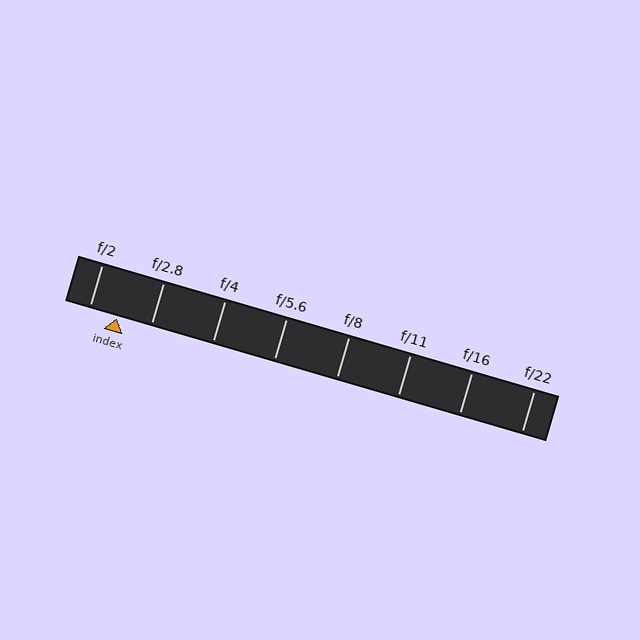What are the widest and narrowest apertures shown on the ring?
The widest aperture shown is f/2 and the narrowest is f/22.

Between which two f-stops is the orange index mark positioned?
The index mark is between f/2 and f/2.8.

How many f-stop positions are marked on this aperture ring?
There are 8 f-stop positions marked.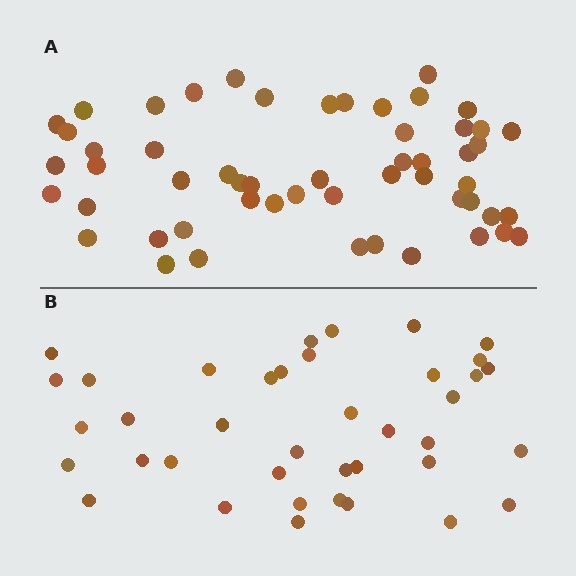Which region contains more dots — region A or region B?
Region A (the top region) has more dots.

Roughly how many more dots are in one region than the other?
Region A has approximately 15 more dots than region B.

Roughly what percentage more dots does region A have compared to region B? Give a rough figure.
About 40% more.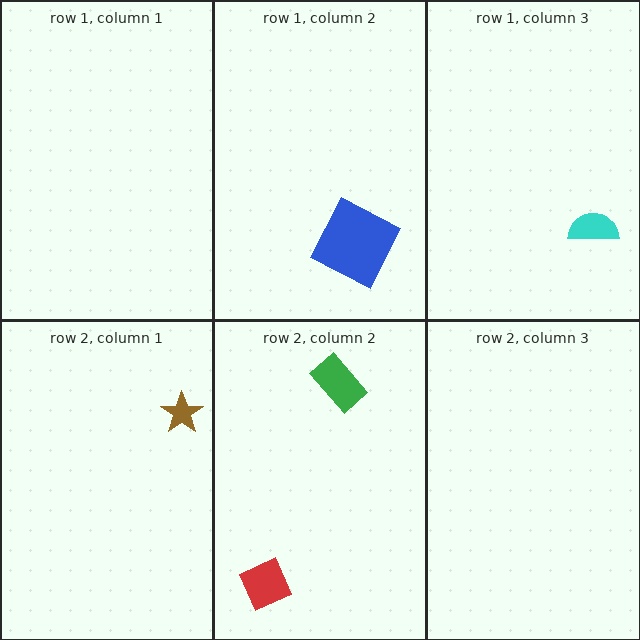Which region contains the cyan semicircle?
The row 1, column 3 region.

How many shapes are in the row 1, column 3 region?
1.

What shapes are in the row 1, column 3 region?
The cyan semicircle.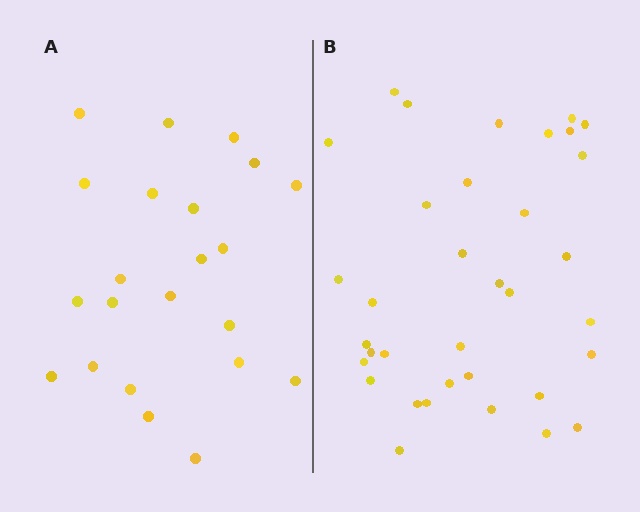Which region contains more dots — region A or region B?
Region B (the right region) has more dots.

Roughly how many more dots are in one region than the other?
Region B has approximately 15 more dots than region A.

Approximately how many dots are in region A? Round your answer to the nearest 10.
About 20 dots. (The exact count is 22, which rounds to 20.)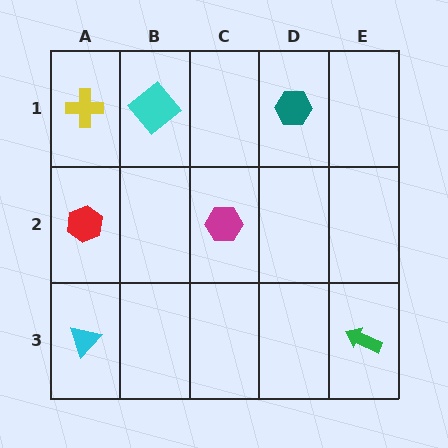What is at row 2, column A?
A red hexagon.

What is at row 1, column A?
A yellow cross.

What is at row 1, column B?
A cyan diamond.